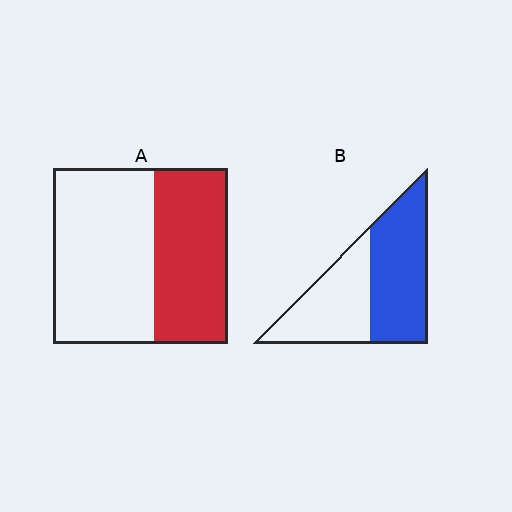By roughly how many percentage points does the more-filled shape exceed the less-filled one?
By roughly 15 percentage points (B over A).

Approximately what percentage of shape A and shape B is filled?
A is approximately 40% and B is approximately 55%.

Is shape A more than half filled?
No.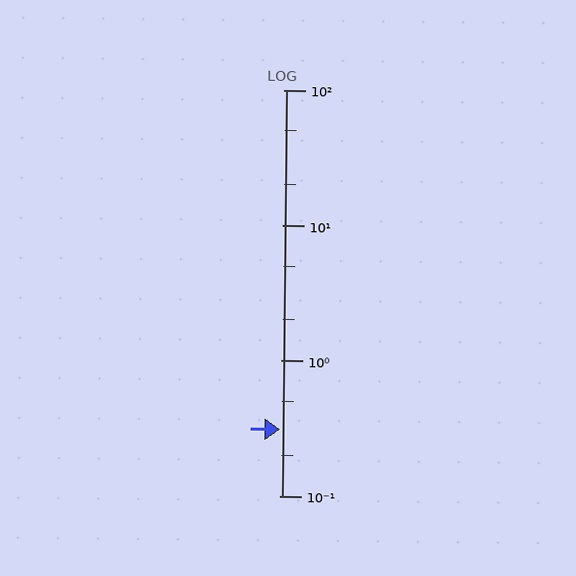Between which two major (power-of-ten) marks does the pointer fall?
The pointer is between 0.1 and 1.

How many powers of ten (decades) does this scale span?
The scale spans 3 decades, from 0.1 to 100.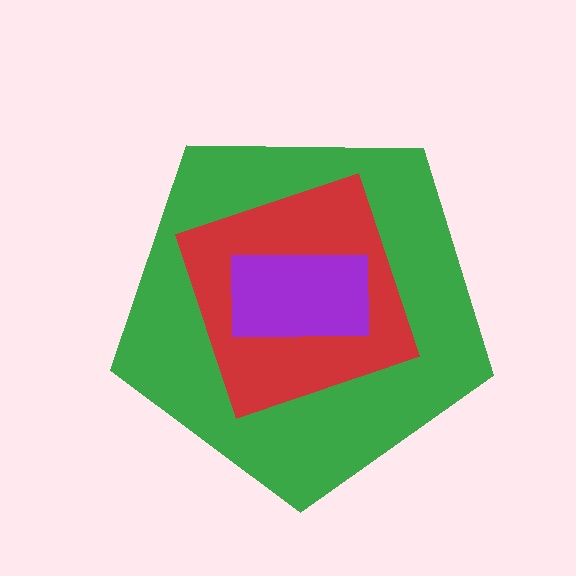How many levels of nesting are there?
3.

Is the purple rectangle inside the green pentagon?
Yes.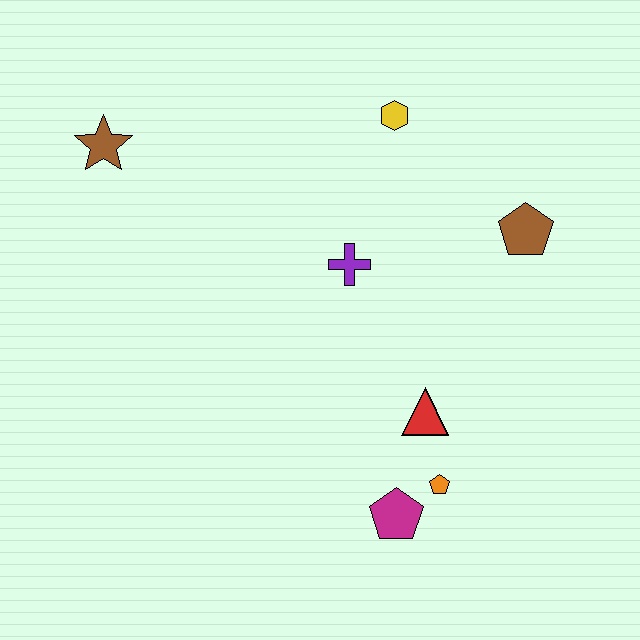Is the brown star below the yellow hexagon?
Yes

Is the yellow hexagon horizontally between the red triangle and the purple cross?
Yes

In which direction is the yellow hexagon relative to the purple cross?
The yellow hexagon is above the purple cross.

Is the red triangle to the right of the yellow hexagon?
Yes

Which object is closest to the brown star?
The purple cross is closest to the brown star.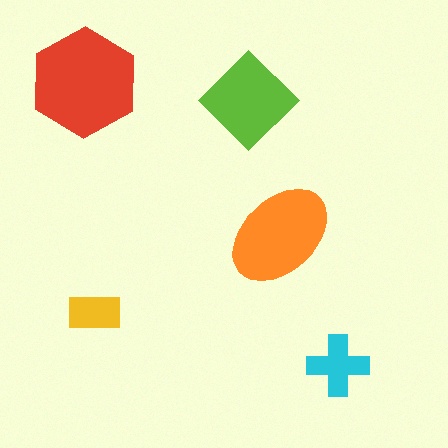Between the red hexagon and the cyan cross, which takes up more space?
The red hexagon.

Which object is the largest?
The red hexagon.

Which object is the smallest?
The yellow rectangle.